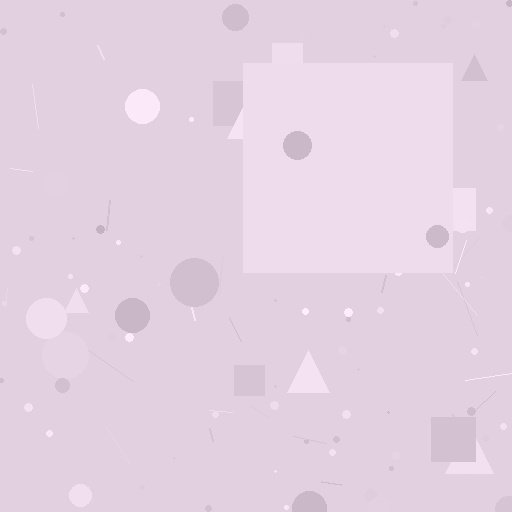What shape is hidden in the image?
A square is hidden in the image.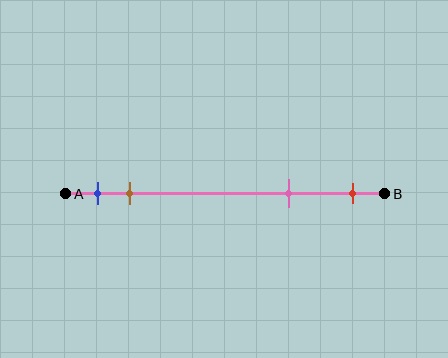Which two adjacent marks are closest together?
The blue and brown marks are the closest adjacent pair.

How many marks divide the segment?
There are 4 marks dividing the segment.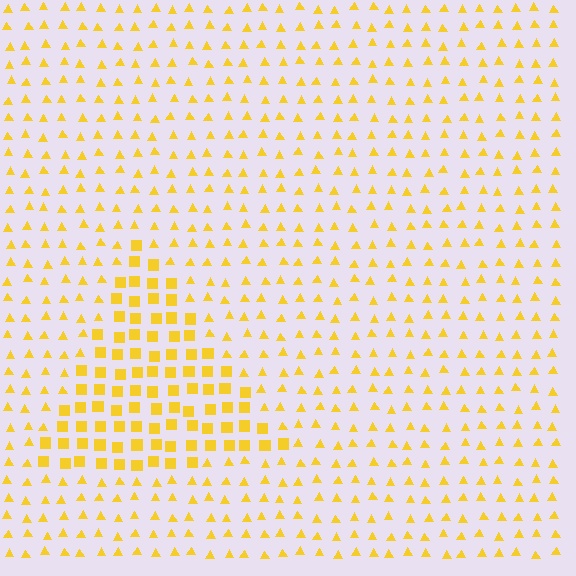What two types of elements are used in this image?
The image uses squares inside the triangle region and triangles outside it.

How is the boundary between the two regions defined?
The boundary is defined by a change in element shape: squares inside vs. triangles outside. All elements share the same color and spacing.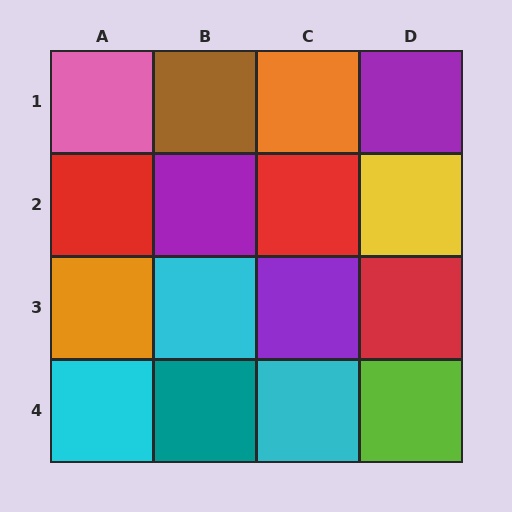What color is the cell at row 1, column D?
Purple.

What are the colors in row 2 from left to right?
Red, purple, red, yellow.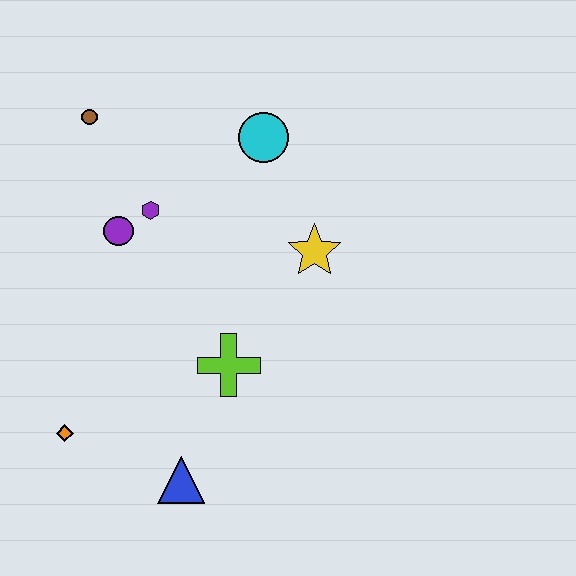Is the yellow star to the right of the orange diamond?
Yes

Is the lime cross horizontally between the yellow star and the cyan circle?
No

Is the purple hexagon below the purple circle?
No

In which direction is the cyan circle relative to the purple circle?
The cyan circle is to the right of the purple circle.